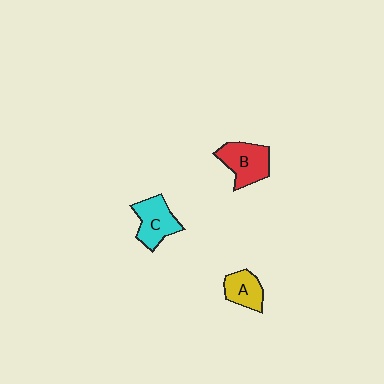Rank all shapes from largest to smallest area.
From largest to smallest: B (red), C (cyan), A (yellow).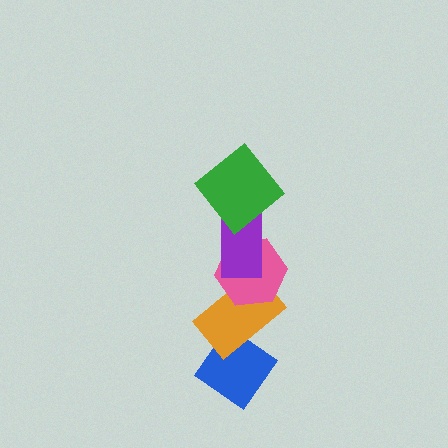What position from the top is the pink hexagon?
The pink hexagon is 3rd from the top.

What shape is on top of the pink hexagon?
The purple rectangle is on top of the pink hexagon.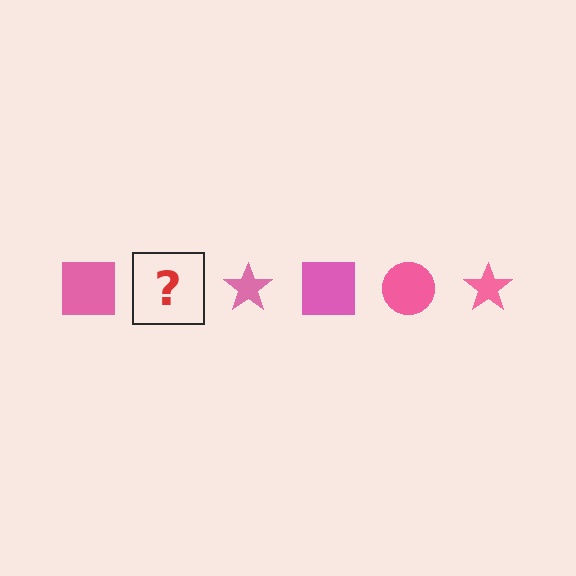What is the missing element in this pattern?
The missing element is a pink circle.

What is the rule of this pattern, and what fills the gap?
The rule is that the pattern cycles through square, circle, star shapes in pink. The gap should be filled with a pink circle.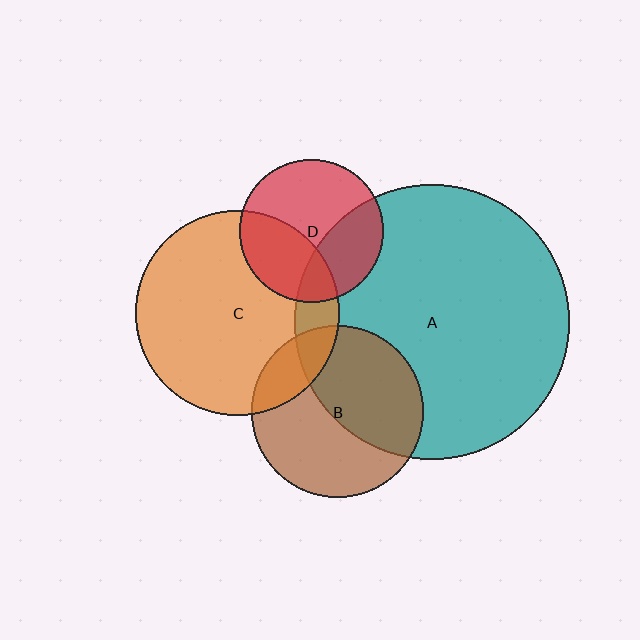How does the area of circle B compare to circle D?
Approximately 1.4 times.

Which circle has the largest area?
Circle A (teal).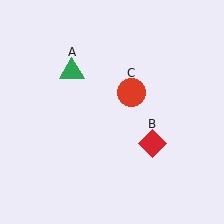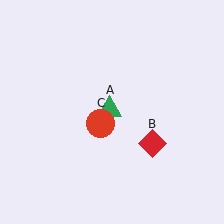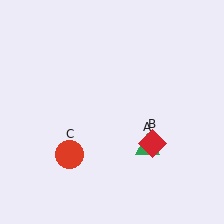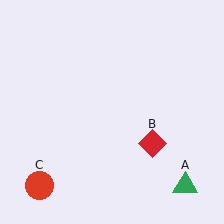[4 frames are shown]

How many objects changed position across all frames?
2 objects changed position: green triangle (object A), red circle (object C).